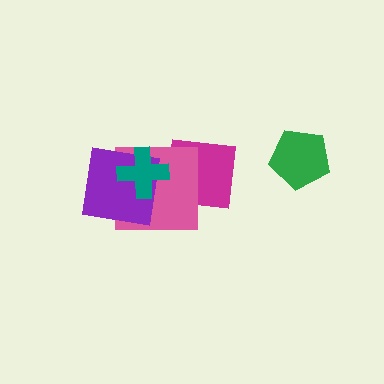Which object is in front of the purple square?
The teal cross is in front of the purple square.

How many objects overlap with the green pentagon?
0 objects overlap with the green pentagon.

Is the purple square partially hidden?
Yes, it is partially covered by another shape.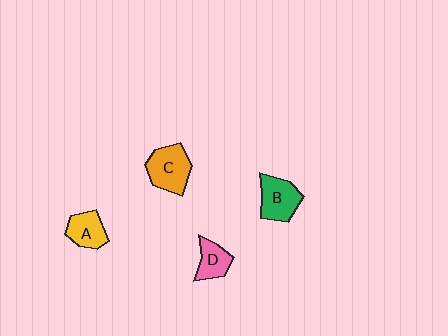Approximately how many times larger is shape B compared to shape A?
Approximately 1.3 times.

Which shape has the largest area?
Shape C (orange).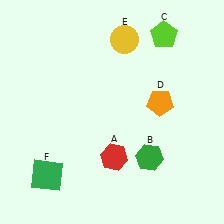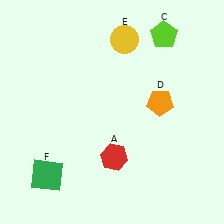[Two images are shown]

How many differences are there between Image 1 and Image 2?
There is 1 difference between the two images.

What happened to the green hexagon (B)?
The green hexagon (B) was removed in Image 2. It was in the bottom-right area of Image 1.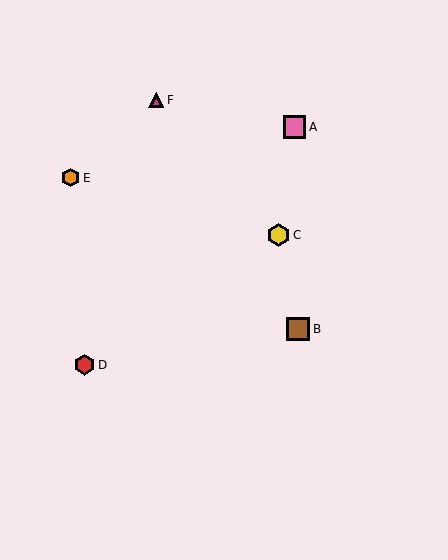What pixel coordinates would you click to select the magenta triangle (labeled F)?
Click at (156, 100) to select the magenta triangle F.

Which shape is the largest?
The brown square (labeled B) is the largest.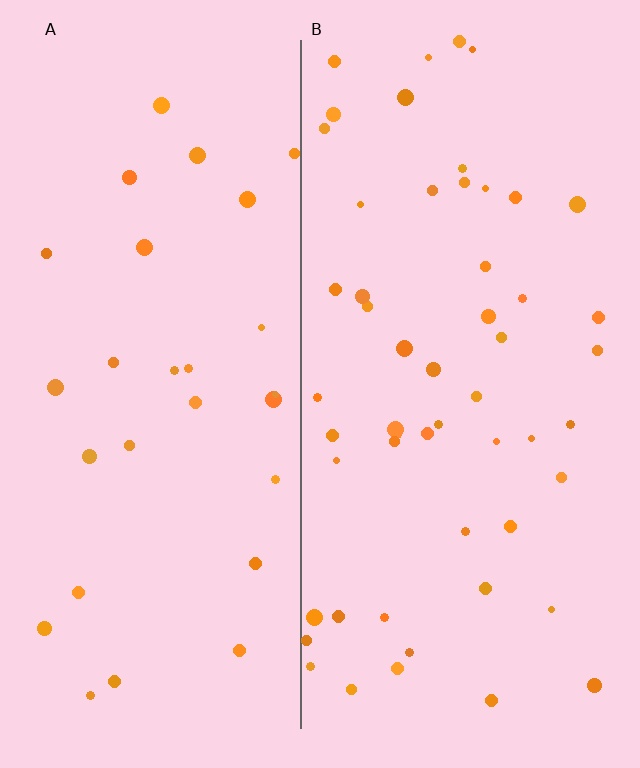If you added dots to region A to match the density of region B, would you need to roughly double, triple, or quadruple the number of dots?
Approximately double.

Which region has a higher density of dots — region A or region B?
B (the right).